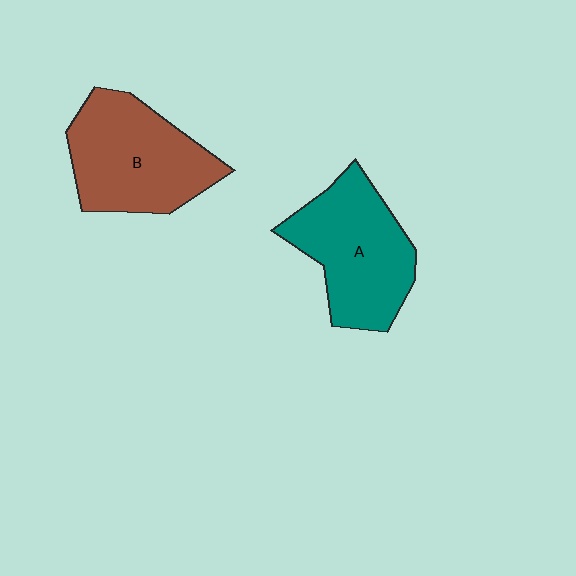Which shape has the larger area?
Shape B (brown).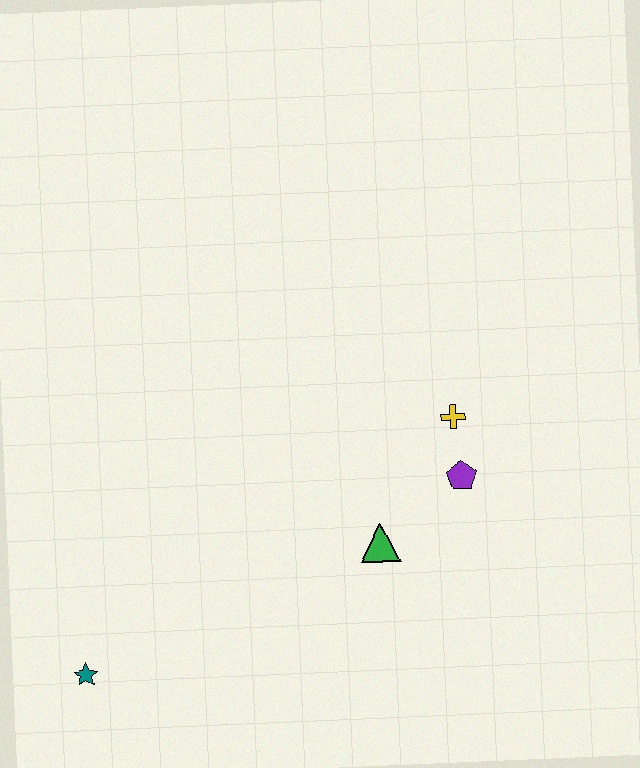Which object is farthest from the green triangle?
The teal star is farthest from the green triangle.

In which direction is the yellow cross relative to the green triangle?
The yellow cross is above the green triangle.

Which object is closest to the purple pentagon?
The yellow cross is closest to the purple pentagon.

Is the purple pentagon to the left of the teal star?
No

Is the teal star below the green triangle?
Yes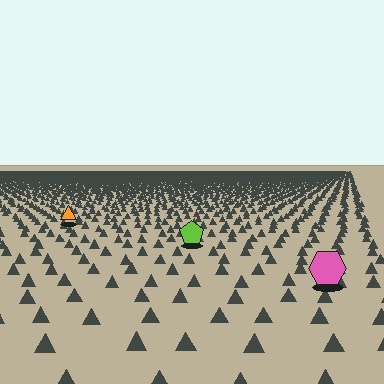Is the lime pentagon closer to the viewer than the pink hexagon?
No. The pink hexagon is closer — you can tell from the texture gradient: the ground texture is coarser near it.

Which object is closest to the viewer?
The pink hexagon is closest. The texture marks near it are larger and more spread out.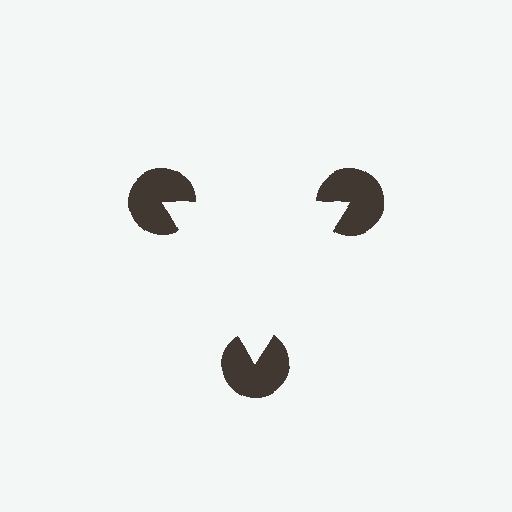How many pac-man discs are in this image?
There are 3 — one at each vertex of the illusory triangle.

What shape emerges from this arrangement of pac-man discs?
An illusory triangle — its edges are inferred from the aligned wedge cuts in the pac-man discs, not physically drawn.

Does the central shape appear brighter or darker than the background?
It typically appears slightly brighter than the background, even though no actual brightness change is drawn.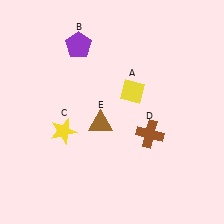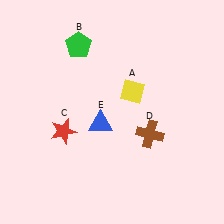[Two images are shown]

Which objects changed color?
B changed from purple to green. C changed from yellow to red. E changed from brown to blue.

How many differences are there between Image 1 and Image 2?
There are 3 differences between the two images.